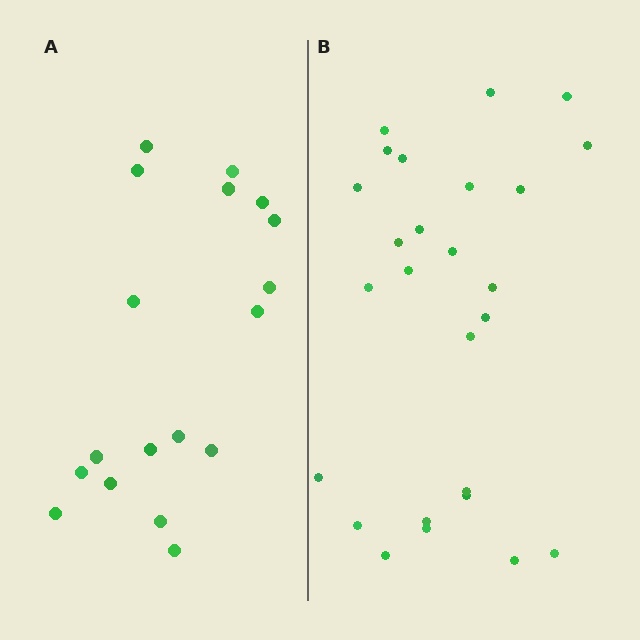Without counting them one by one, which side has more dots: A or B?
Region B (the right region) has more dots.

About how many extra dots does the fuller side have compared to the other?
Region B has roughly 8 or so more dots than region A.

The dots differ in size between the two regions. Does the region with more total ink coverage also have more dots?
No. Region A has more total ink coverage because its dots are larger, but region B actually contains more individual dots. Total area can be misleading — the number of items is what matters here.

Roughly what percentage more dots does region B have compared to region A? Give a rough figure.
About 45% more.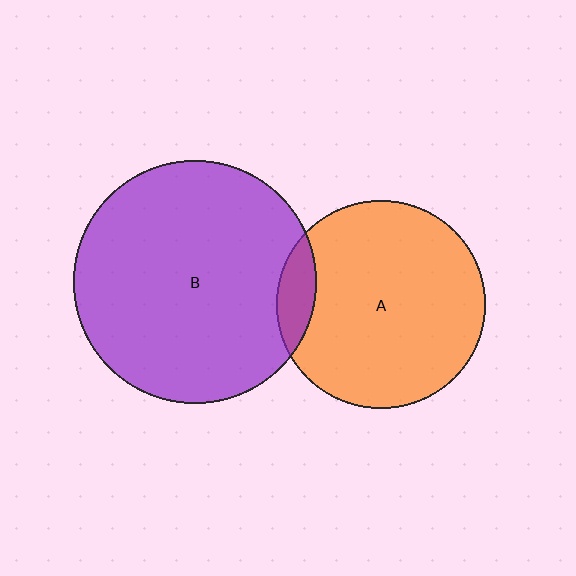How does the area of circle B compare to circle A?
Approximately 1.4 times.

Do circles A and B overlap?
Yes.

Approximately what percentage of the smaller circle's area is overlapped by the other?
Approximately 10%.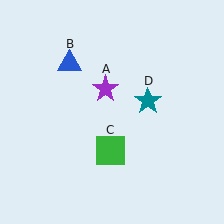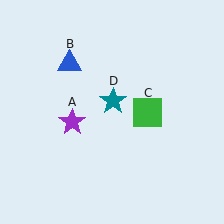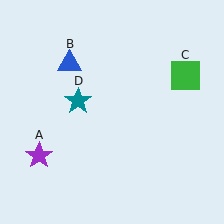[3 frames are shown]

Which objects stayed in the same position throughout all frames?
Blue triangle (object B) remained stationary.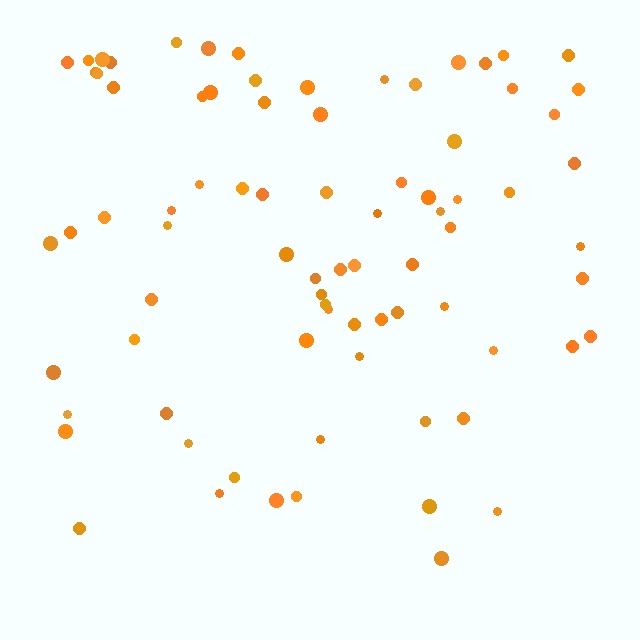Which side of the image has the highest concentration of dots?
The top.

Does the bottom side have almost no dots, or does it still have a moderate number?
Still a moderate number, just noticeably fewer than the top.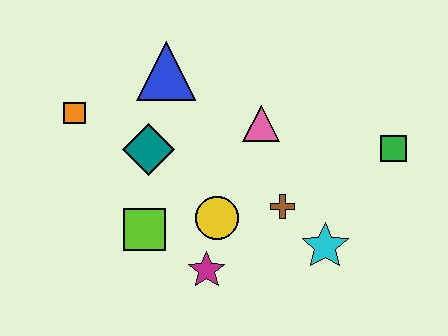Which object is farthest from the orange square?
The green square is farthest from the orange square.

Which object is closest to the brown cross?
The cyan star is closest to the brown cross.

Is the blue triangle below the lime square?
No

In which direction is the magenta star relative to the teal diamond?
The magenta star is below the teal diamond.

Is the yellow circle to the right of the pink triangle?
No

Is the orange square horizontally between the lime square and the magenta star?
No